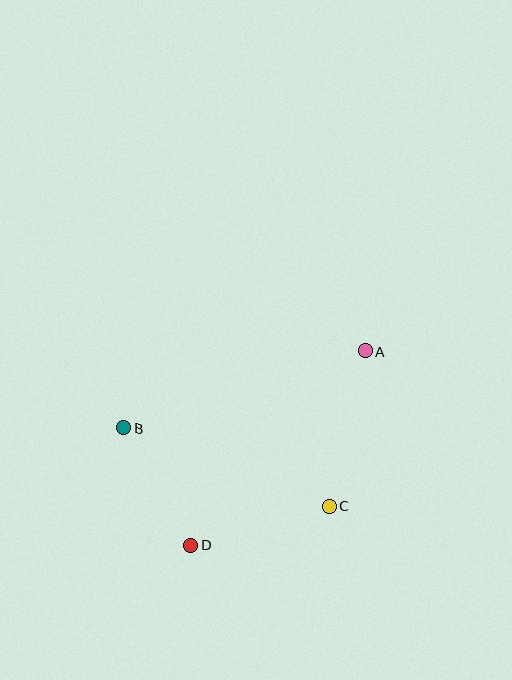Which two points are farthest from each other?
Points A and D are farthest from each other.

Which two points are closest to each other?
Points B and D are closest to each other.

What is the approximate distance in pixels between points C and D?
The distance between C and D is approximately 144 pixels.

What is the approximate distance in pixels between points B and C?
The distance between B and C is approximately 220 pixels.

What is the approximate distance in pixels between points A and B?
The distance between A and B is approximately 254 pixels.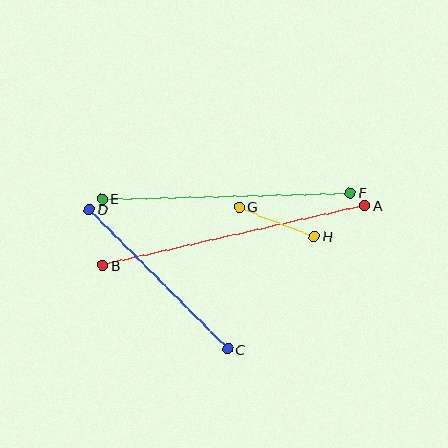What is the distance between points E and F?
The distance is approximately 248 pixels.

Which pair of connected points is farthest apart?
Points A and B are farthest apart.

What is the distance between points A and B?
The distance is approximately 269 pixels.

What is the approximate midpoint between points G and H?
The midpoint is at approximately (277, 222) pixels.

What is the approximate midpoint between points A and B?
The midpoint is at approximately (234, 236) pixels.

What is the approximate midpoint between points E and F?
The midpoint is at approximately (226, 196) pixels.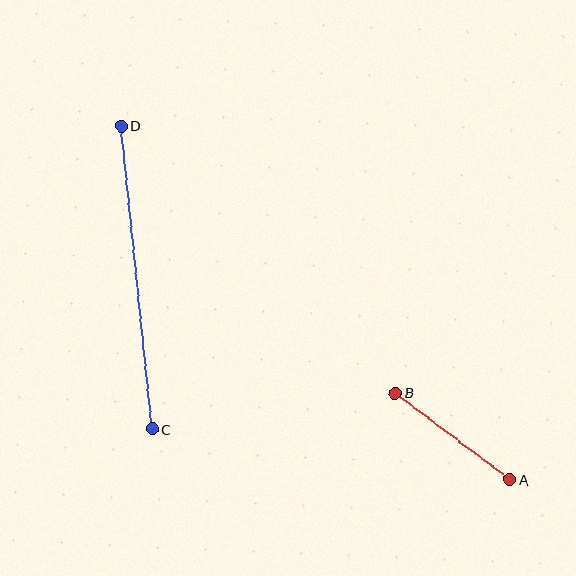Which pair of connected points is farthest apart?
Points C and D are farthest apart.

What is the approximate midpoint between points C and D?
The midpoint is at approximately (137, 277) pixels.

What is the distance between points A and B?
The distance is approximately 143 pixels.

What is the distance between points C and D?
The distance is approximately 305 pixels.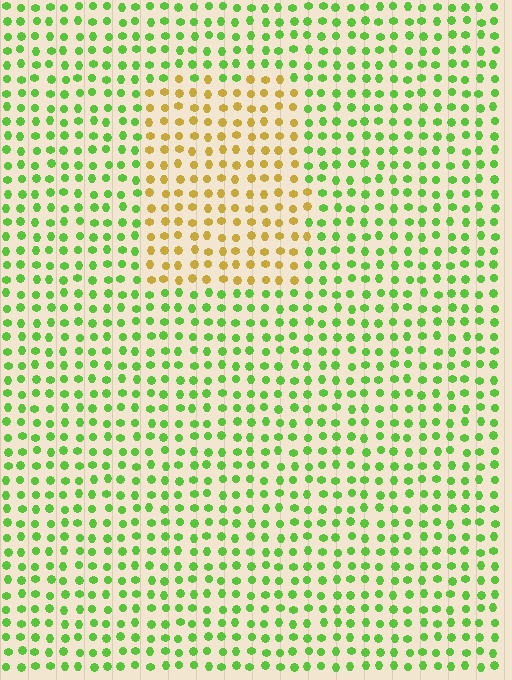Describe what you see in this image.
The image is filled with small lime elements in a uniform arrangement. A rectangle-shaped region is visible where the elements are tinted to a slightly different hue, forming a subtle color boundary.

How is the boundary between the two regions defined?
The boundary is defined purely by a slight shift in hue (about 61 degrees). Spacing, size, and orientation are identical on both sides.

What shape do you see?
I see a rectangle.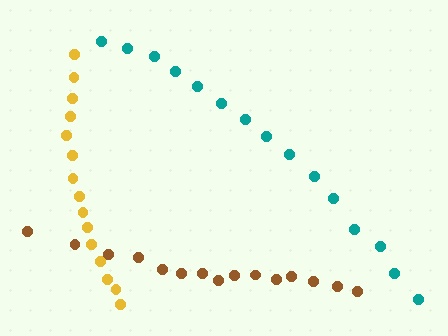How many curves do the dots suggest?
There are 3 distinct paths.